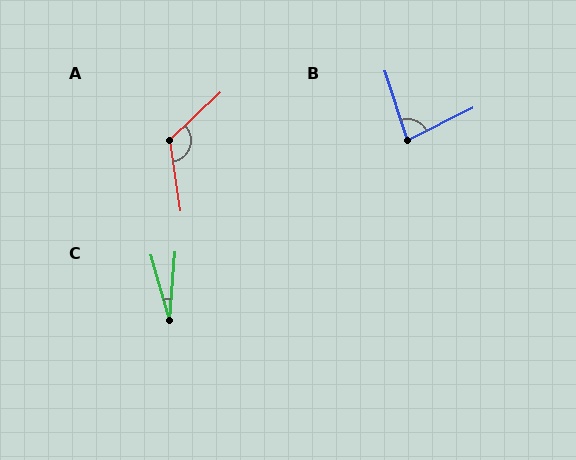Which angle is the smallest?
C, at approximately 20 degrees.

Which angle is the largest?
A, at approximately 125 degrees.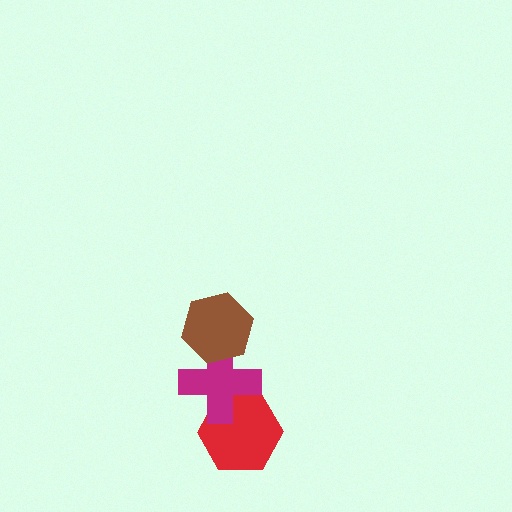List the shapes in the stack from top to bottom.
From top to bottom: the brown hexagon, the magenta cross, the red hexagon.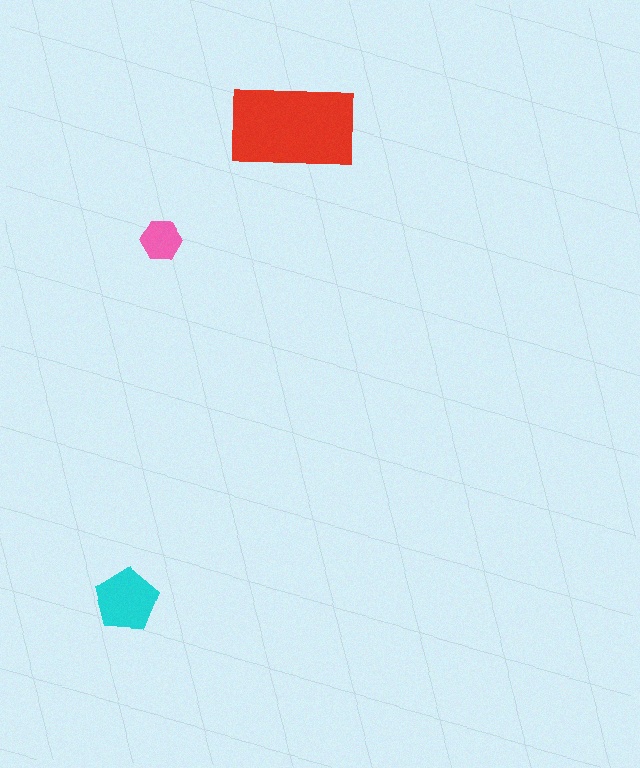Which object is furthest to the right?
The red rectangle is rightmost.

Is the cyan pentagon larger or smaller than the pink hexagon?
Larger.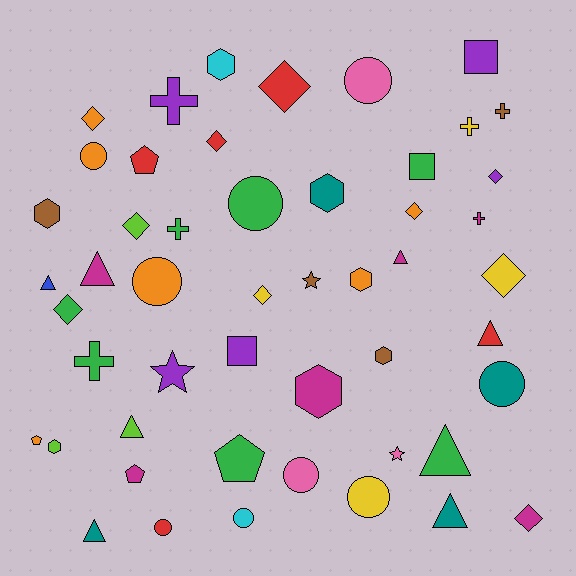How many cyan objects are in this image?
There are 2 cyan objects.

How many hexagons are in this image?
There are 7 hexagons.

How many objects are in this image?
There are 50 objects.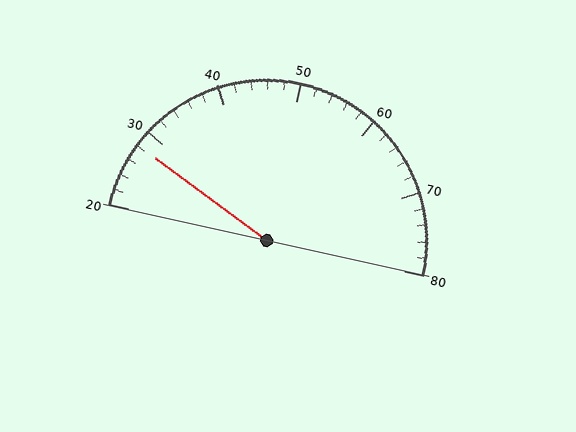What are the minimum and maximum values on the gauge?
The gauge ranges from 20 to 80.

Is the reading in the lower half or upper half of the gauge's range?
The reading is in the lower half of the range (20 to 80).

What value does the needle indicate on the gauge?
The needle indicates approximately 28.